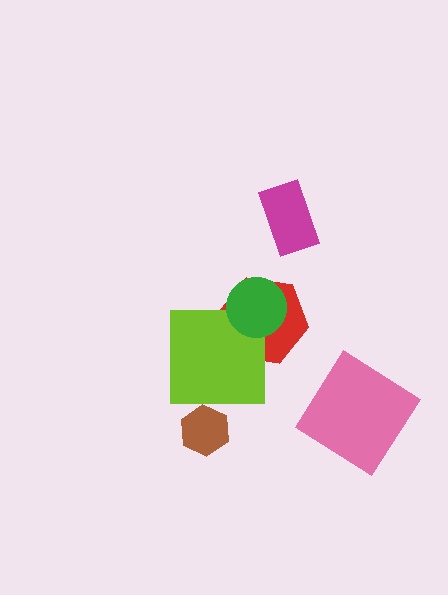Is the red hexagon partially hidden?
Yes, it is partially covered by another shape.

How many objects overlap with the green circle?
2 objects overlap with the green circle.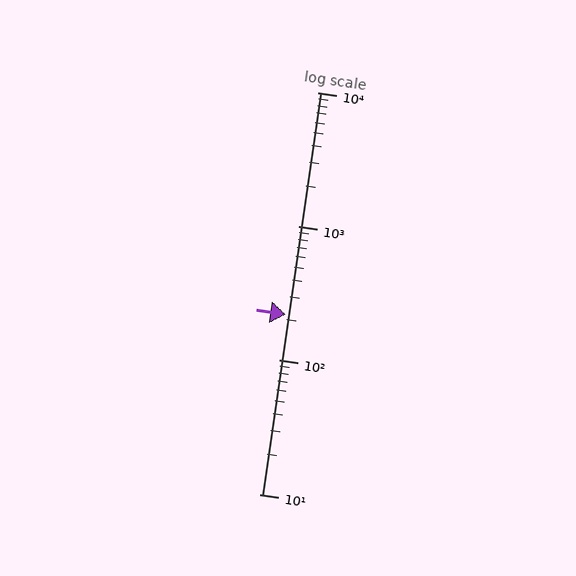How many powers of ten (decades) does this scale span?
The scale spans 3 decades, from 10 to 10000.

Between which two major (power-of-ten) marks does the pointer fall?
The pointer is between 100 and 1000.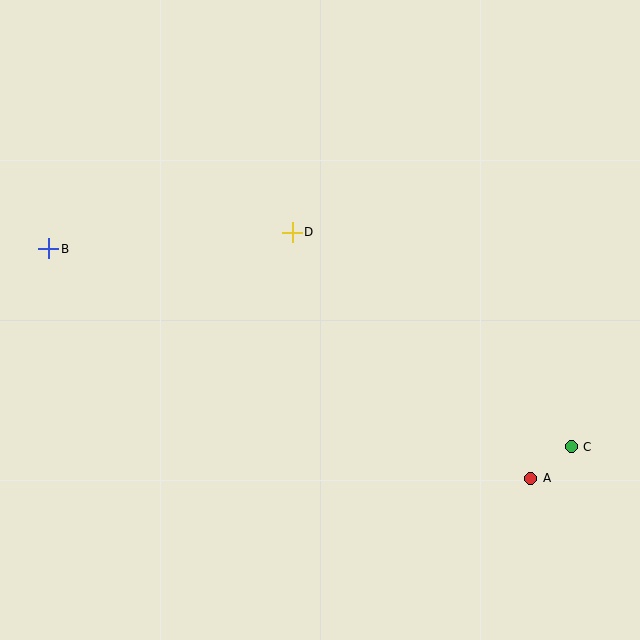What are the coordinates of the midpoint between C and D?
The midpoint between C and D is at (432, 340).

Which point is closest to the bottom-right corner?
Point A is closest to the bottom-right corner.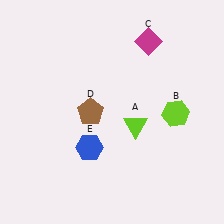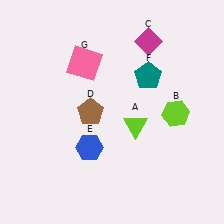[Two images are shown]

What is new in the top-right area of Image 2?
A teal pentagon (F) was added in the top-right area of Image 2.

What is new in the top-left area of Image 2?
A pink square (G) was added in the top-left area of Image 2.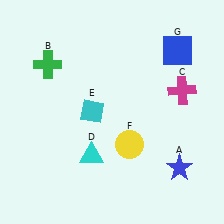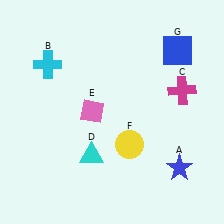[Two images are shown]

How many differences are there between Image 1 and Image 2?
There are 2 differences between the two images.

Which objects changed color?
B changed from green to cyan. E changed from cyan to pink.